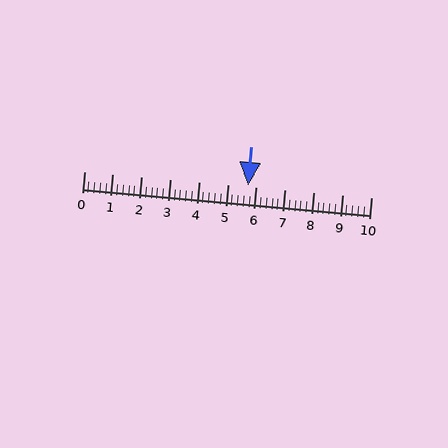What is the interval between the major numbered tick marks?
The major tick marks are spaced 1 units apart.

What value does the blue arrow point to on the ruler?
The blue arrow points to approximately 5.7.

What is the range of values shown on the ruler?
The ruler shows values from 0 to 10.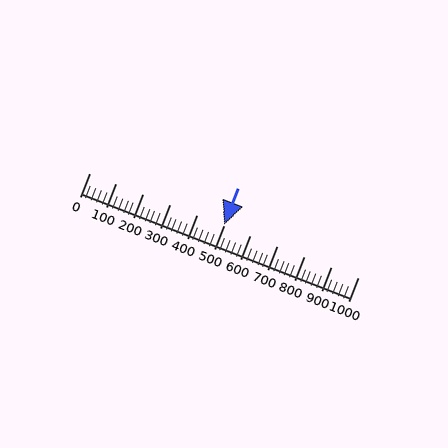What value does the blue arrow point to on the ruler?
The blue arrow points to approximately 500.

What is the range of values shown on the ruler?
The ruler shows values from 0 to 1000.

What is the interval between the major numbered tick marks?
The major tick marks are spaced 100 units apart.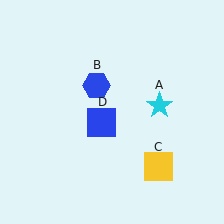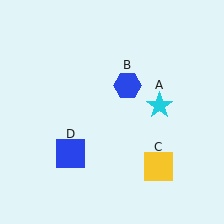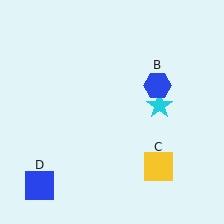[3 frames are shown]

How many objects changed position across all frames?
2 objects changed position: blue hexagon (object B), blue square (object D).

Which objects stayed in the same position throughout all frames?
Cyan star (object A) and yellow square (object C) remained stationary.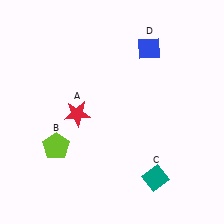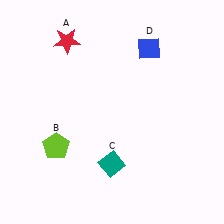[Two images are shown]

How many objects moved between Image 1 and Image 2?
2 objects moved between the two images.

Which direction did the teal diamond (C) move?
The teal diamond (C) moved left.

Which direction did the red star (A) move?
The red star (A) moved up.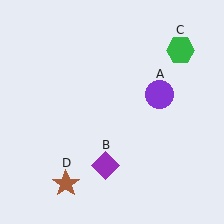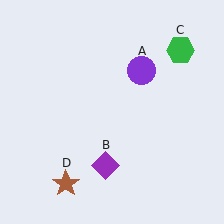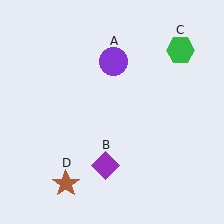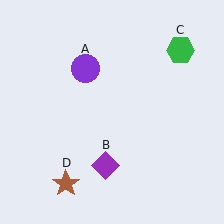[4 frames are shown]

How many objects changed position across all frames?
1 object changed position: purple circle (object A).